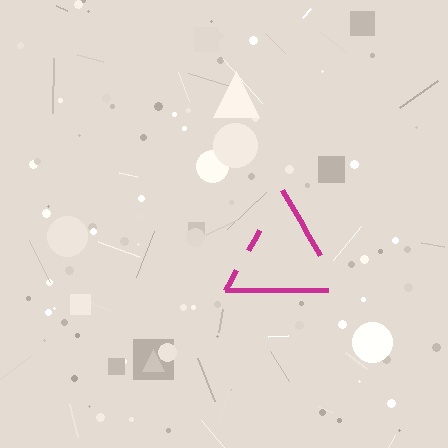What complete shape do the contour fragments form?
The contour fragments form a triangle.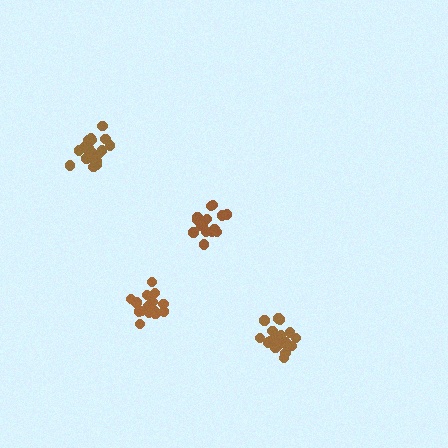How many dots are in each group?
Group 1: 17 dots, Group 2: 19 dots, Group 3: 21 dots, Group 4: 16 dots (73 total).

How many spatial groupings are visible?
There are 4 spatial groupings.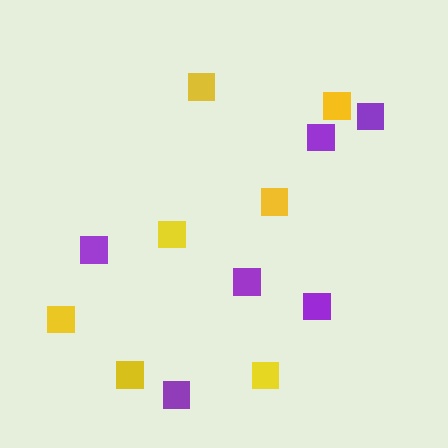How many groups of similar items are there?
There are 2 groups: one group of purple squares (6) and one group of yellow squares (7).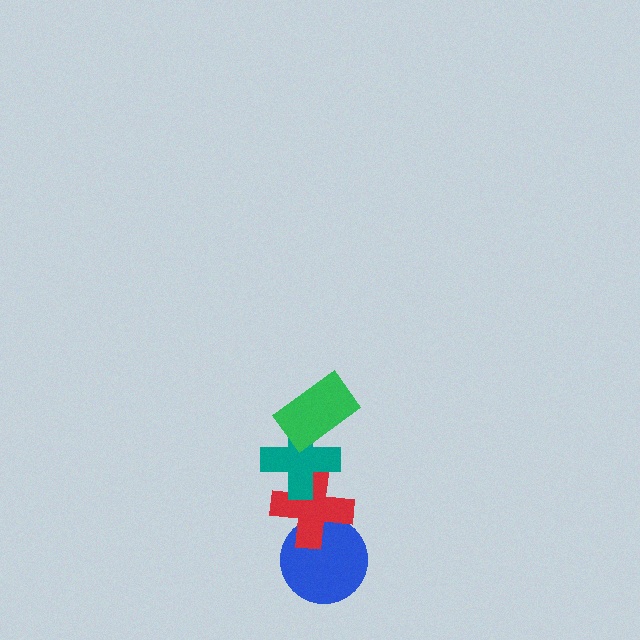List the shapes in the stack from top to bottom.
From top to bottom: the green rectangle, the teal cross, the red cross, the blue circle.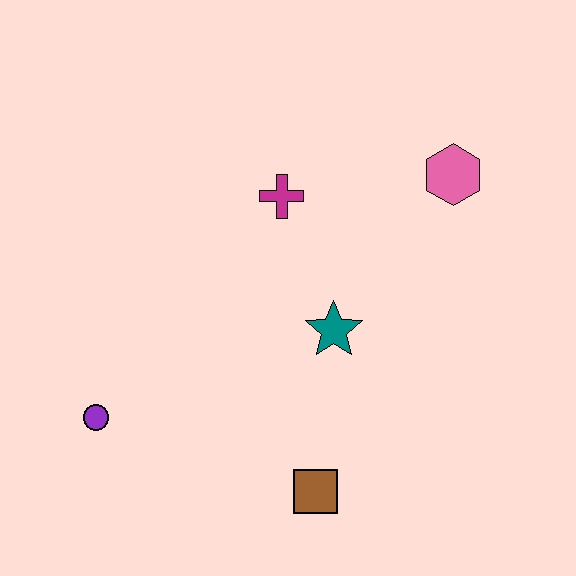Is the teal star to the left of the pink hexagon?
Yes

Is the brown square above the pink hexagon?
No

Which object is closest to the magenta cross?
The teal star is closest to the magenta cross.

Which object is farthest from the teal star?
The purple circle is farthest from the teal star.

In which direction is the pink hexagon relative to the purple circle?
The pink hexagon is to the right of the purple circle.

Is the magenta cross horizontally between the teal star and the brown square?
No